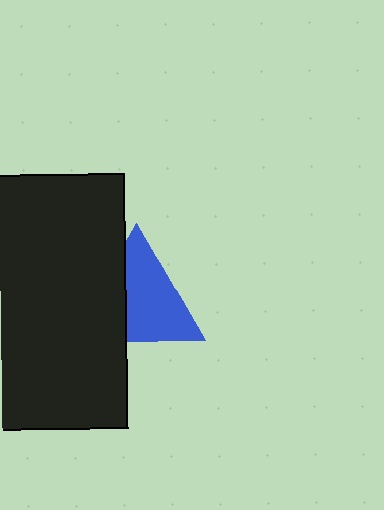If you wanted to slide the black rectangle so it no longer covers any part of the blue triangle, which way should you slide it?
Slide it left — that is the most direct way to separate the two shapes.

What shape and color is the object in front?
The object in front is a black rectangle.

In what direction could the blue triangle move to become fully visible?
The blue triangle could move right. That would shift it out from behind the black rectangle entirely.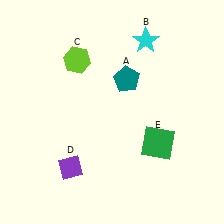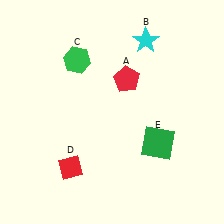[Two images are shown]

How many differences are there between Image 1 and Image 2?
There are 3 differences between the two images.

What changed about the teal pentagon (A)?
In Image 1, A is teal. In Image 2, it changed to red.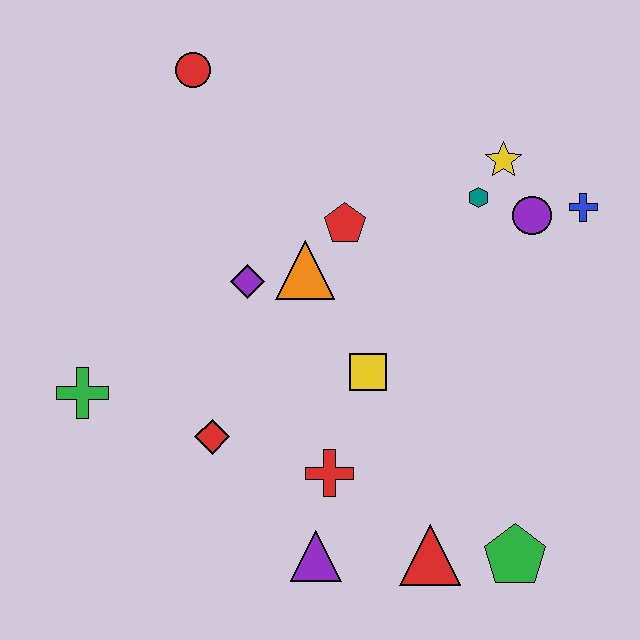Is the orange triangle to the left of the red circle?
No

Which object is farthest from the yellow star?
The green cross is farthest from the yellow star.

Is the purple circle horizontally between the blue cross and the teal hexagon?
Yes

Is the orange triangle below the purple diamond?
No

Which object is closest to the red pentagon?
The orange triangle is closest to the red pentagon.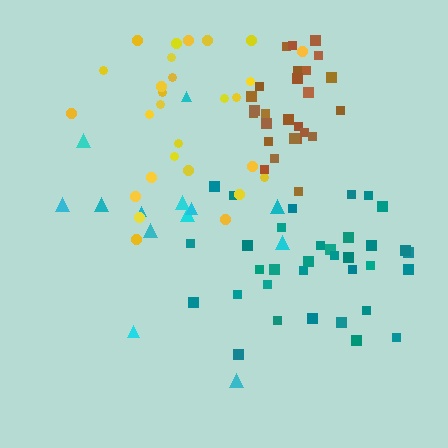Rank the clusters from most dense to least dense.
brown, teal, yellow, cyan.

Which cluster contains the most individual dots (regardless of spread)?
Teal (34).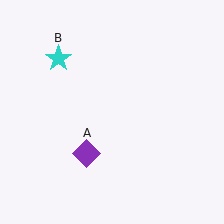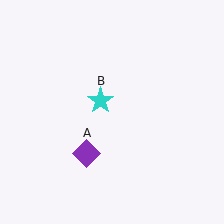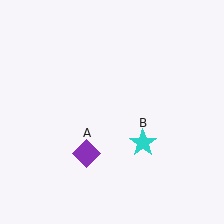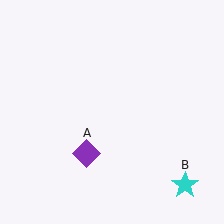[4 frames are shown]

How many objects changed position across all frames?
1 object changed position: cyan star (object B).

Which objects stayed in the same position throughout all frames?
Purple diamond (object A) remained stationary.